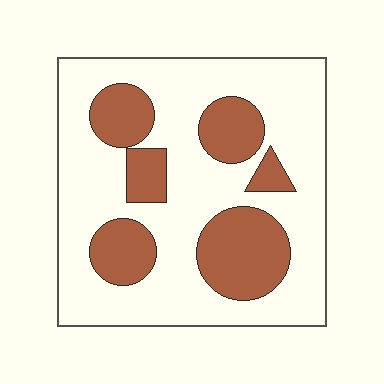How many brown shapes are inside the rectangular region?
6.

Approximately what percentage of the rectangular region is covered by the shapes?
Approximately 30%.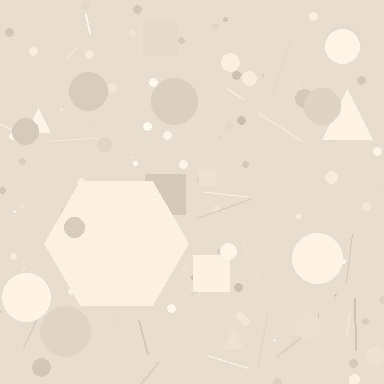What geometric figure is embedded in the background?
A hexagon is embedded in the background.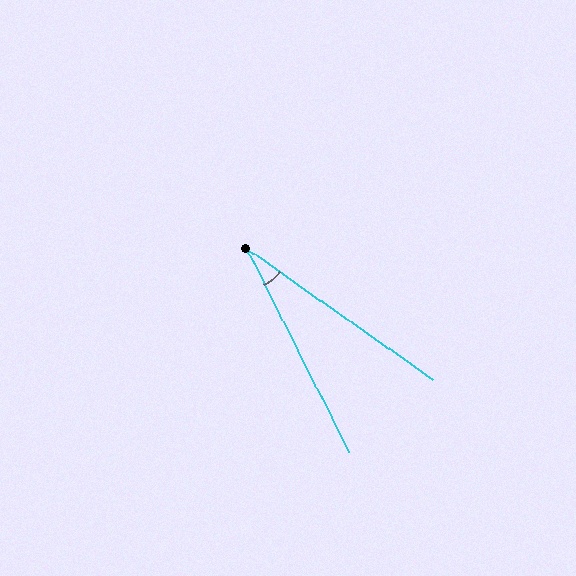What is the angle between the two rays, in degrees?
Approximately 28 degrees.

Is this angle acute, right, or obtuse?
It is acute.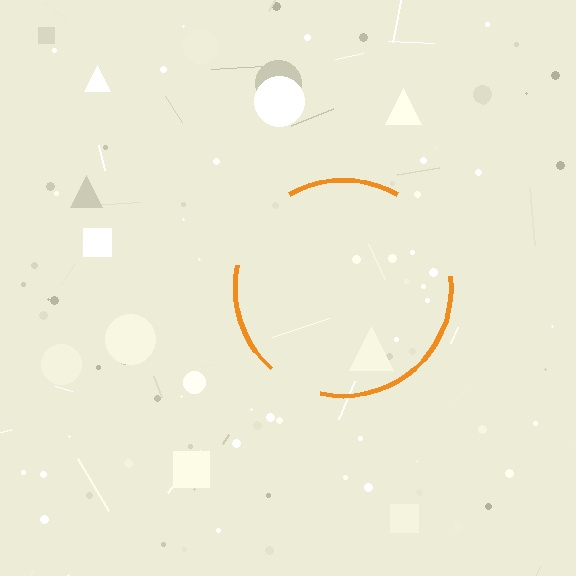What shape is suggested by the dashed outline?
The dashed outline suggests a circle.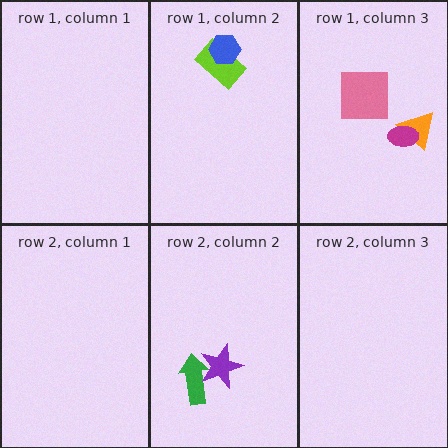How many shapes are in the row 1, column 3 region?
3.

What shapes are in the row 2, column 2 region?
The green arrow, the purple star.